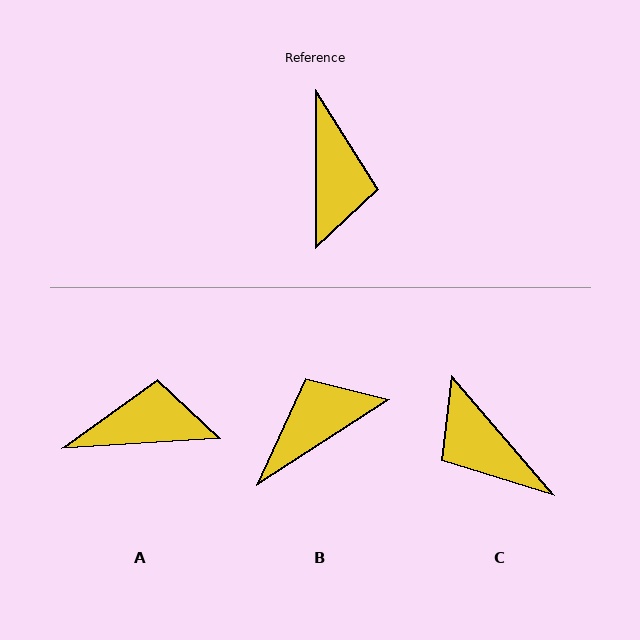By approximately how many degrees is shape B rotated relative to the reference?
Approximately 123 degrees counter-clockwise.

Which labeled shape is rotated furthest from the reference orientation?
C, about 139 degrees away.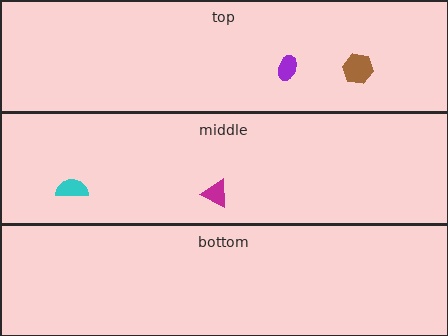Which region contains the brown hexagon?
The top region.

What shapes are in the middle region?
The magenta triangle, the cyan semicircle.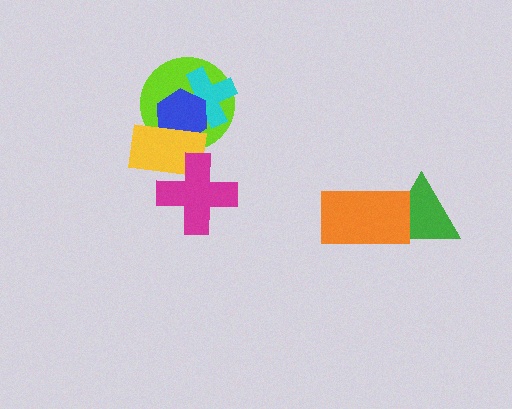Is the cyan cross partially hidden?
Yes, it is partially covered by another shape.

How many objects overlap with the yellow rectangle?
3 objects overlap with the yellow rectangle.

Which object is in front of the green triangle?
The orange rectangle is in front of the green triangle.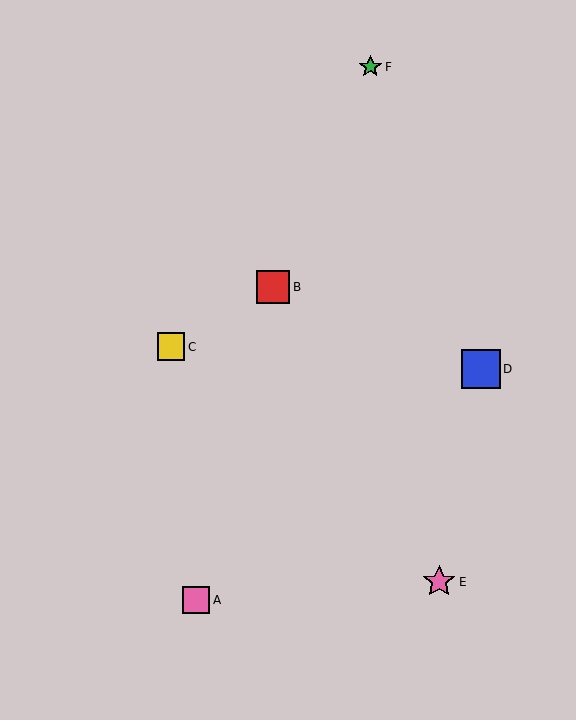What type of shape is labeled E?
Shape E is a pink star.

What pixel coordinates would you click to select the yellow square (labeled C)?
Click at (171, 347) to select the yellow square C.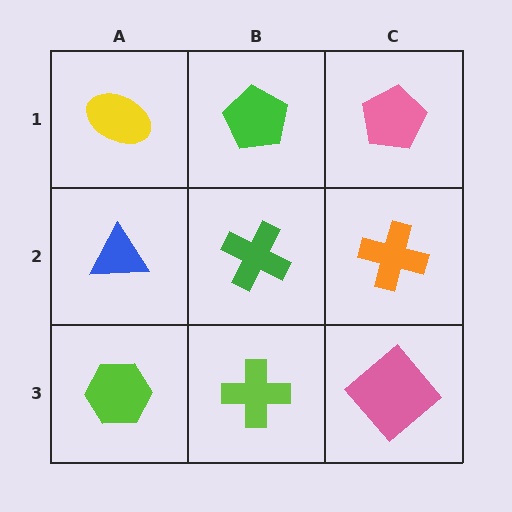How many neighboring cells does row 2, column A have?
3.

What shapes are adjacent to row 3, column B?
A green cross (row 2, column B), a lime hexagon (row 3, column A), a pink diamond (row 3, column C).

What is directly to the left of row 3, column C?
A lime cross.